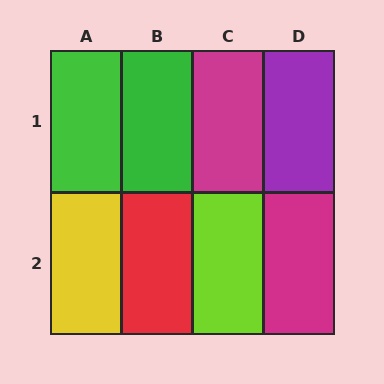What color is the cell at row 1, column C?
Magenta.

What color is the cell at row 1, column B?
Green.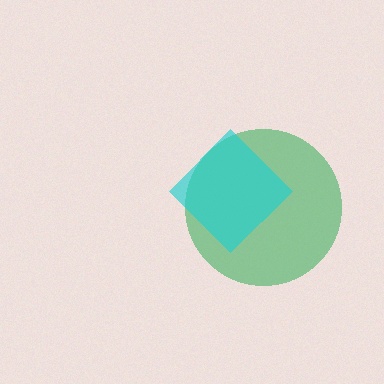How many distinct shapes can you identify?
There are 2 distinct shapes: a green circle, a cyan diamond.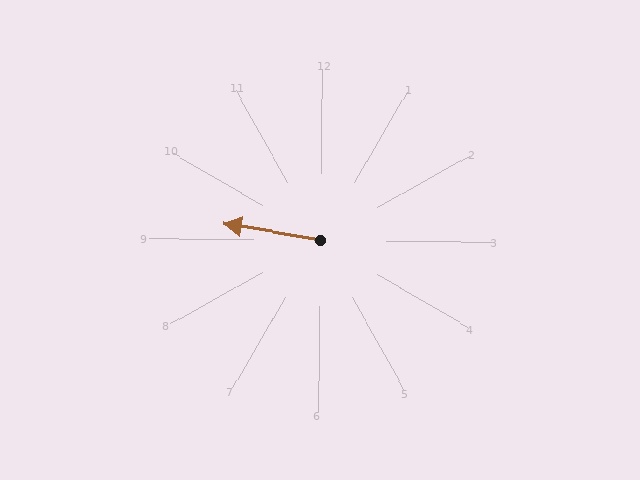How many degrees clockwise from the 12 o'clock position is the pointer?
Approximately 279 degrees.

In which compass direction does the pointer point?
West.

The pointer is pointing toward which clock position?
Roughly 9 o'clock.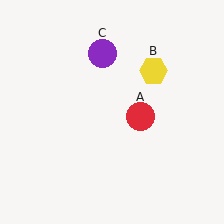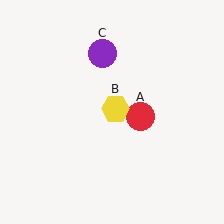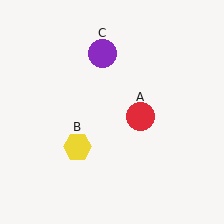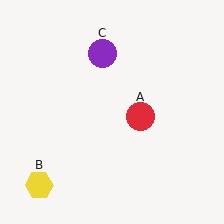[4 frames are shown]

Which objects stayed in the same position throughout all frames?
Red circle (object A) and purple circle (object C) remained stationary.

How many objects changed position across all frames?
1 object changed position: yellow hexagon (object B).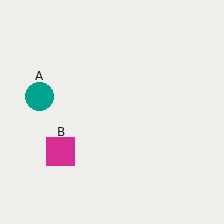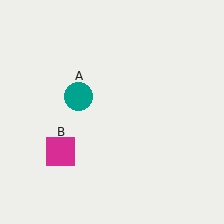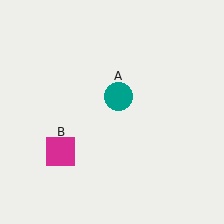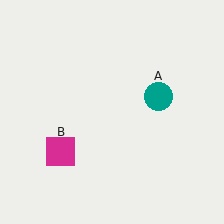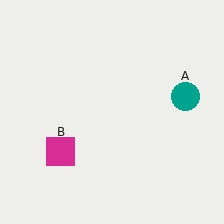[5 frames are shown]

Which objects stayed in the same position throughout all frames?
Magenta square (object B) remained stationary.